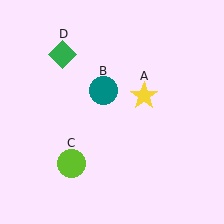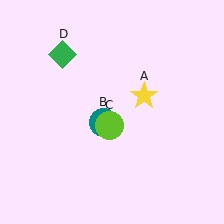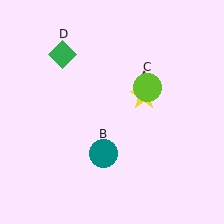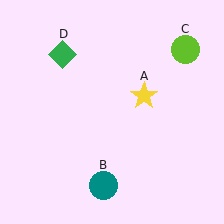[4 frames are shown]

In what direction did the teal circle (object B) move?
The teal circle (object B) moved down.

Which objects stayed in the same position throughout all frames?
Yellow star (object A) and green diamond (object D) remained stationary.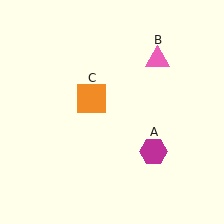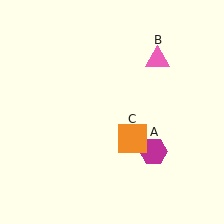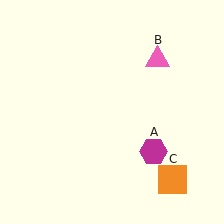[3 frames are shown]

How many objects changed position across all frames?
1 object changed position: orange square (object C).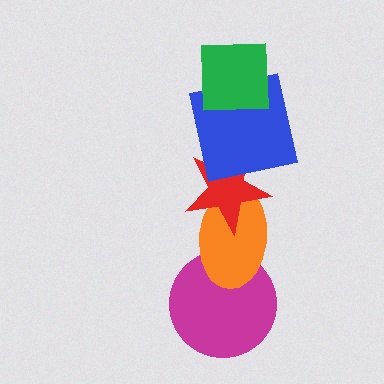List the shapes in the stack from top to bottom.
From top to bottom: the green square, the blue square, the red star, the orange ellipse, the magenta circle.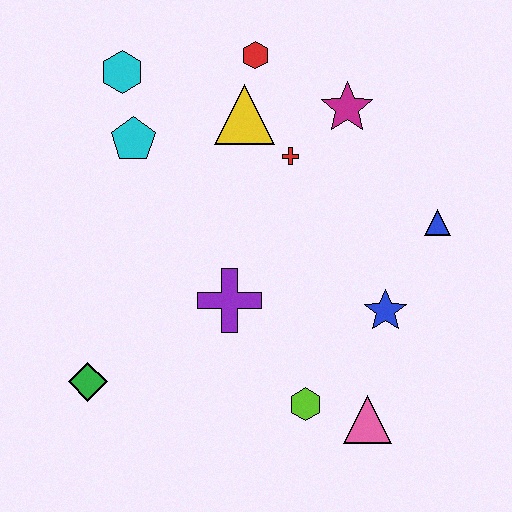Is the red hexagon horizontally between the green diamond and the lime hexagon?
Yes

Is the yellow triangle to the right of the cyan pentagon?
Yes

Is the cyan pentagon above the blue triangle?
Yes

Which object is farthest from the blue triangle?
The green diamond is farthest from the blue triangle.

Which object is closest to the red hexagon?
The yellow triangle is closest to the red hexagon.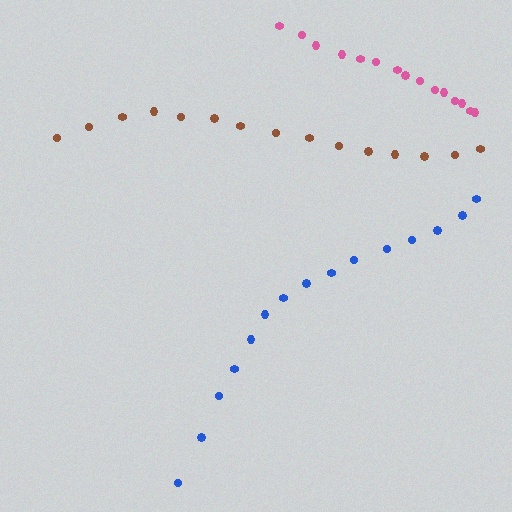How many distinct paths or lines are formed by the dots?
There are 3 distinct paths.